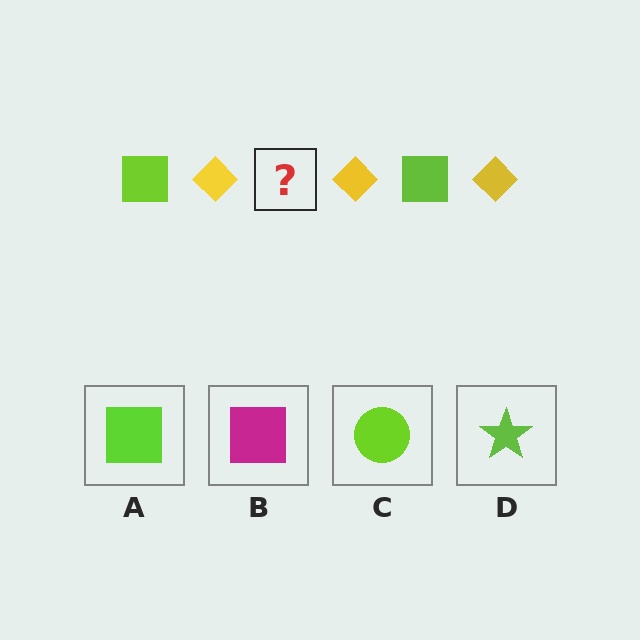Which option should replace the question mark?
Option A.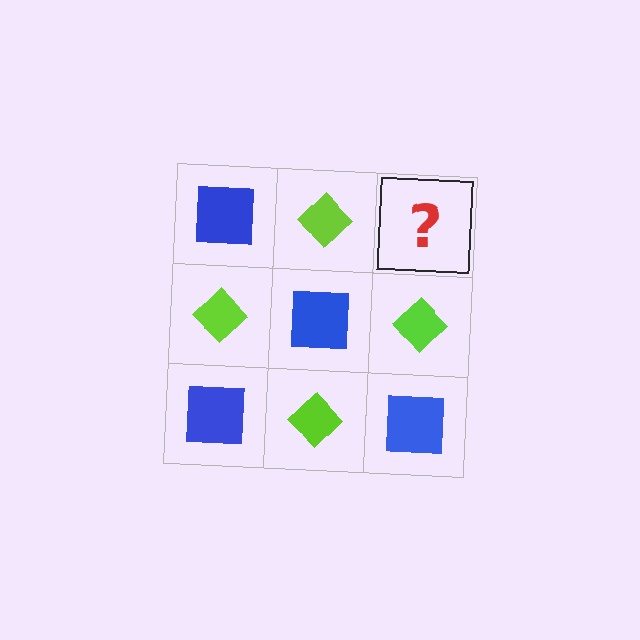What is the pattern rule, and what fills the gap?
The rule is that it alternates blue square and lime diamond in a checkerboard pattern. The gap should be filled with a blue square.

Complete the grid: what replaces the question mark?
The question mark should be replaced with a blue square.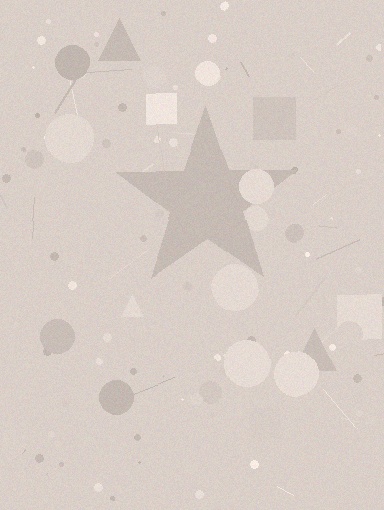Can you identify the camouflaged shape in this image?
The camouflaged shape is a star.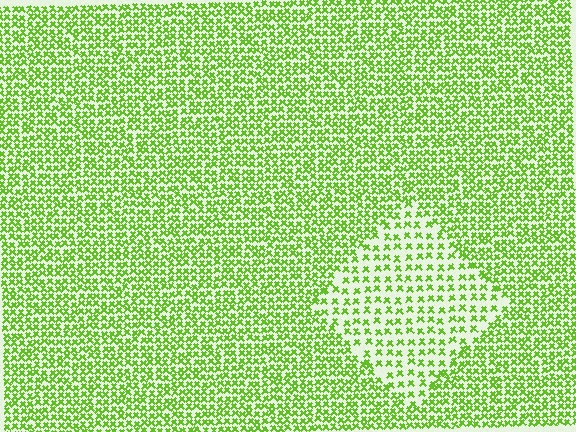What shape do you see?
I see a diamond.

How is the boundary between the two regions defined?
The boundary is defined by a change in element density (approximately 2.0x ratio). All elements are the same color, size, and shape.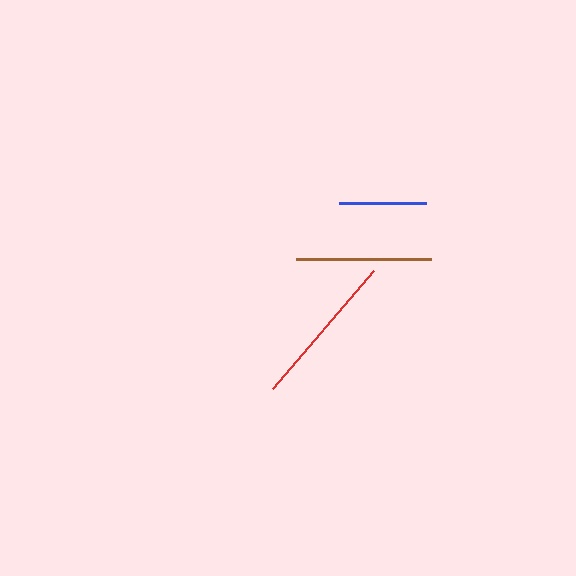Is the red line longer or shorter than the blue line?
The red line is longer than the blue line.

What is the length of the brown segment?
The brown segment is approximately 135 pixels long.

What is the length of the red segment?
The red segment is approximately 155 pixels long.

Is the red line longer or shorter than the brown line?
The red line is longer than the brown line.